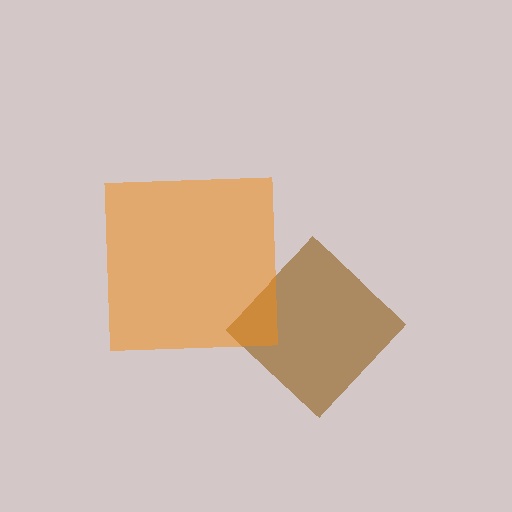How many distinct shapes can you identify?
There are 2 distinct shapes: a brown diamond, an orange square.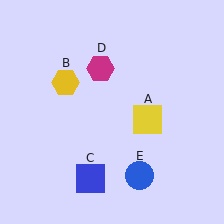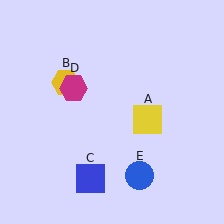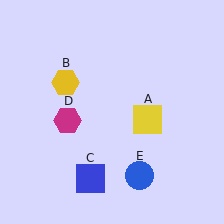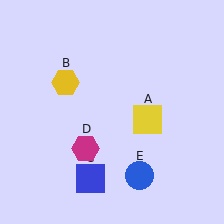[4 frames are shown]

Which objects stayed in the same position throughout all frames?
Yellow square (object A) and yellow hexagon (object B) and blue square (object C) and blue circle (object E) remained stationary.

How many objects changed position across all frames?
1 object changed position: magenta hexagon (object D).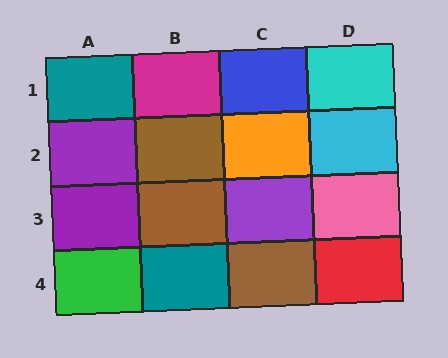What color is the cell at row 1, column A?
Teal.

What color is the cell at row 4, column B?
Teal.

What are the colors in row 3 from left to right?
Purple, brown, purple, pink.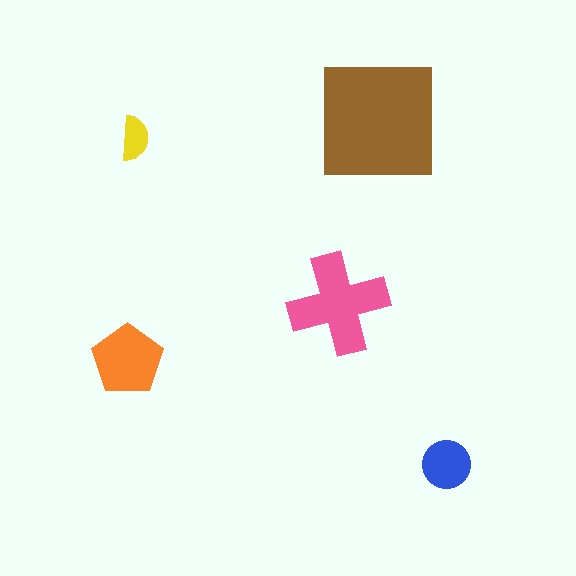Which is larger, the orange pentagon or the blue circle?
The orange pentagon.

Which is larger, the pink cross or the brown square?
The brown square.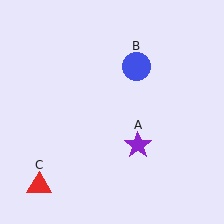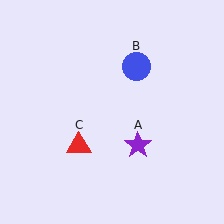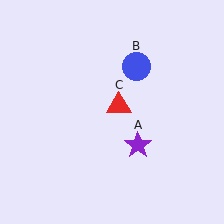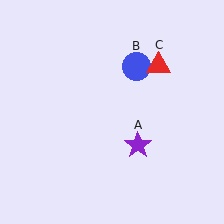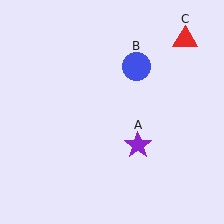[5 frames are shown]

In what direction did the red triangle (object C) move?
The red triangle (object C) moved up and to the right.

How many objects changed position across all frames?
1 object changed position: red triangle (object C).